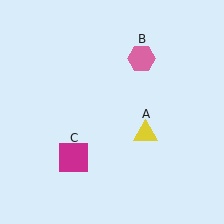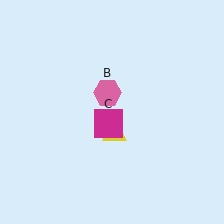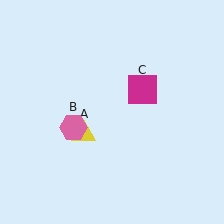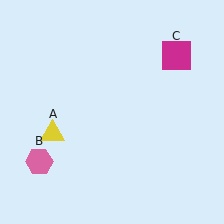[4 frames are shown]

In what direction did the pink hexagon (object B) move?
The pink hexagon (object B) moved down and to the left.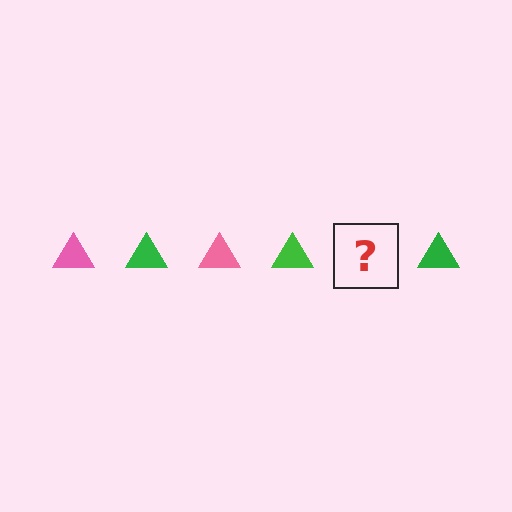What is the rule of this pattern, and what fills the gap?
The rule is that the pattern cycles through pink, green triangles. The gap should be filled with a pink triangle.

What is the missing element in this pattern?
The missing element is a pink triangle.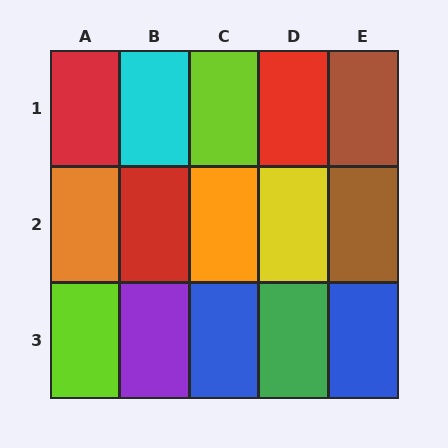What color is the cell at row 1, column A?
Red.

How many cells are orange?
2 cells are orange.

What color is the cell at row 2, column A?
Orange.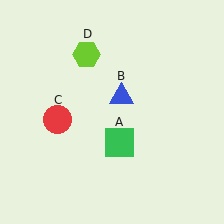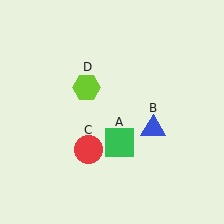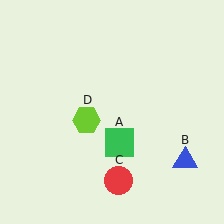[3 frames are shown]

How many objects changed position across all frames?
3 objects changed position: blue triangle (object B), red circle (object C), lime hexagon (object D).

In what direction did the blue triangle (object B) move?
The blue triangle (object B) moved down and to the right.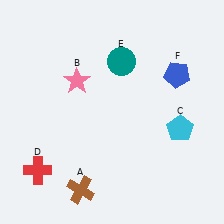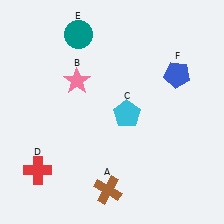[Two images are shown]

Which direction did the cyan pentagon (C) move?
The cyan pentagon (C) moved left.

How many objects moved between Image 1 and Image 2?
3 objects moved between the two images.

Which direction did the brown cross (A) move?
The brown cross (A) moved right.